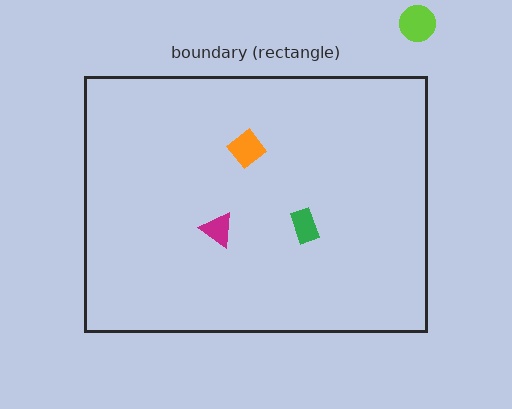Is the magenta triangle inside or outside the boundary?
Inside.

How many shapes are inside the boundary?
3 inside, 1 outside.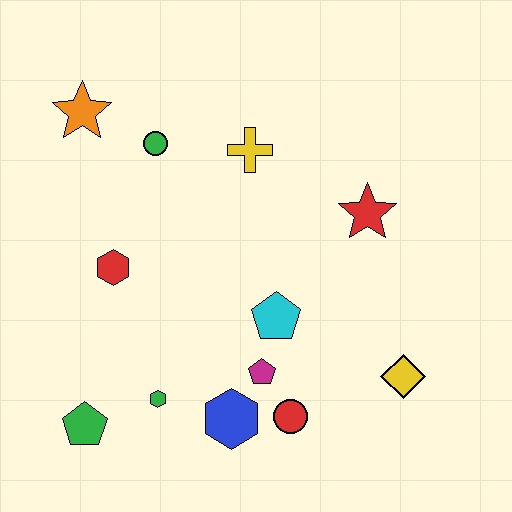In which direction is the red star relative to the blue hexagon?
The red star is above the blue hexagon.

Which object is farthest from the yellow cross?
The green pentagon is farthest from the yellow cross.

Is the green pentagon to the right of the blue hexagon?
No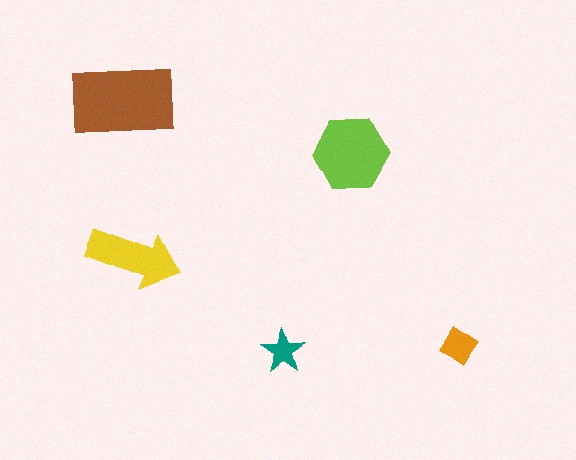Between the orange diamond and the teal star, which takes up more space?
The orange diamond.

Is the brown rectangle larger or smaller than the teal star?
Larger.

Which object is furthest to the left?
The brown rectangle is leftmost.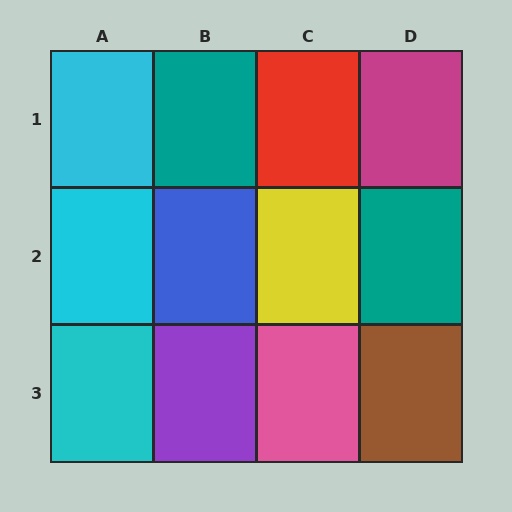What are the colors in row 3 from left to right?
Cyan, purple, pink, brown.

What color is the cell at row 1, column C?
Red.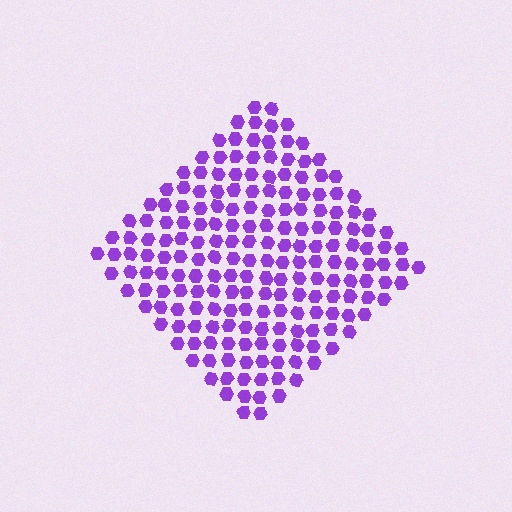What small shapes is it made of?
It is made of small hexagons.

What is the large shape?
The large shape is a diamond.